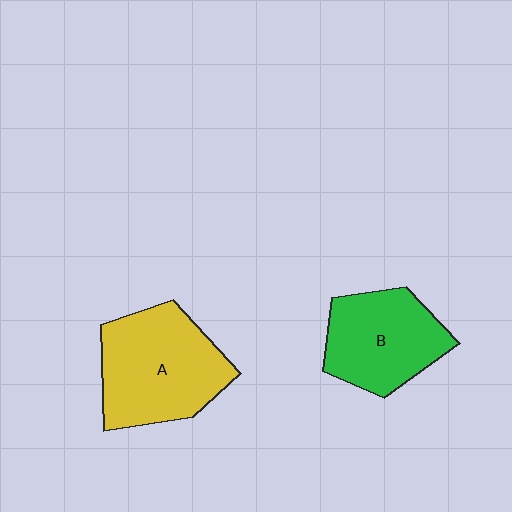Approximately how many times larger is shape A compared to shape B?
Approximately 1.2 times.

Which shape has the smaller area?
Shape B (green).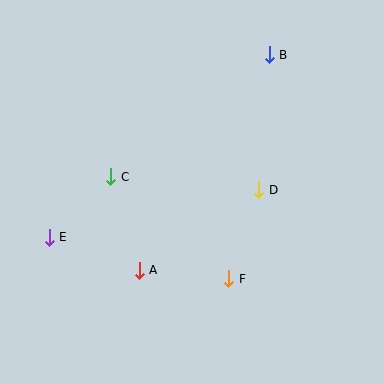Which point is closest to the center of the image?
Point D at (259, 190) is closest to the center.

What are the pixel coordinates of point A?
Point A is at (139, 270).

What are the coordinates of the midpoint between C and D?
The midpoint between C and D is at (185, 183).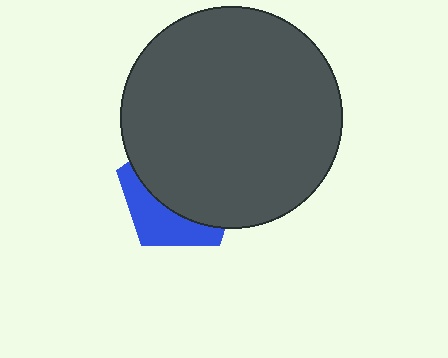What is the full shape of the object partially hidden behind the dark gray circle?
The partially hidden object is a blue pentagon.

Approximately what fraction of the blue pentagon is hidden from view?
Roughly 67% of the blue pentagon is hidden behind the dark gray circle.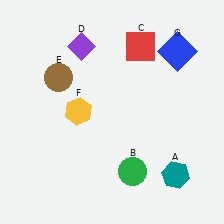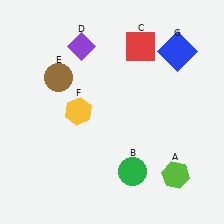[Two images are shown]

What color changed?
The hexagon (A) changed from teal in Image 1 to lime in Image 2.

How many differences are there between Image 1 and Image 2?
There is 1 difference between the two images.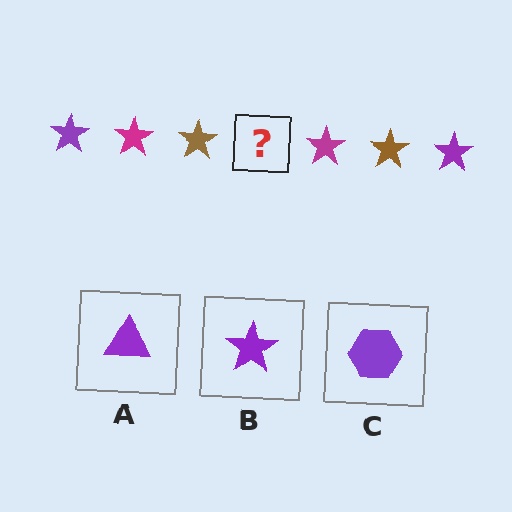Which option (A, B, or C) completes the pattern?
B.